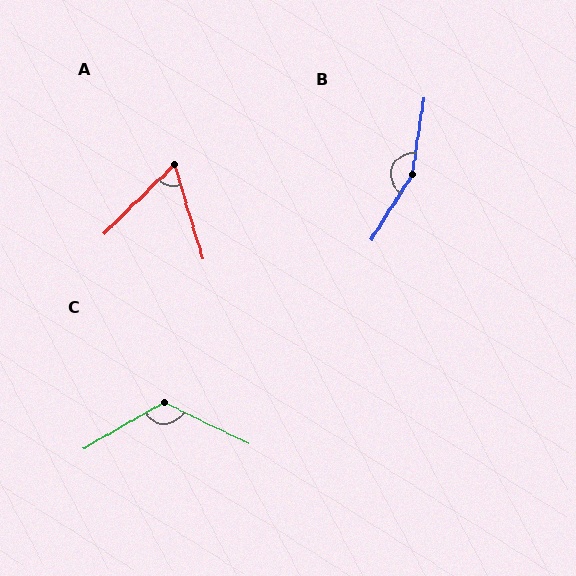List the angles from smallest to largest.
A (62°), C (124°), B (157°).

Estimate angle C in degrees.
Approximately 124 degrees.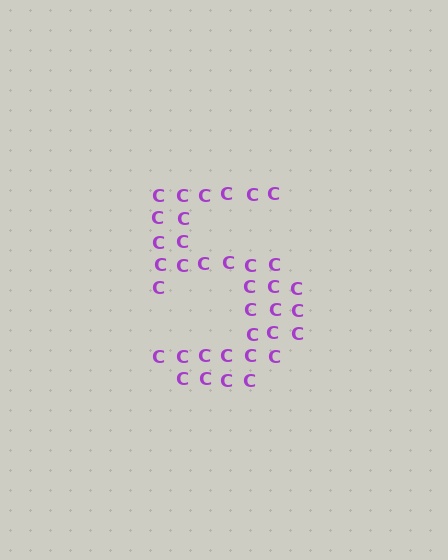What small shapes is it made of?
It is made of small letter C's.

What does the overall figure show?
The overall figure shows the digit 5.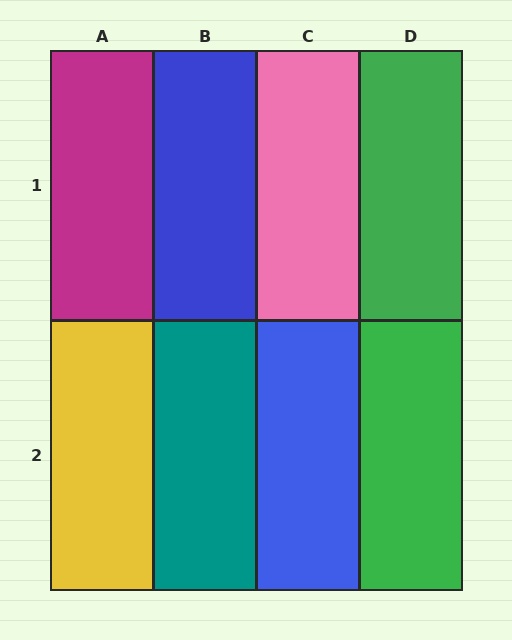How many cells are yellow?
1 cell is yellow.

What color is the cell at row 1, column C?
Pink.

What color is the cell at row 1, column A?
Magenta.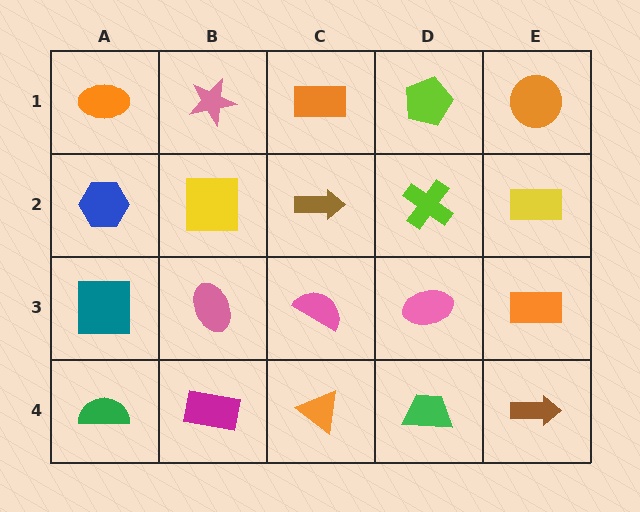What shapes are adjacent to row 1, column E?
A yellow rectangle (row 2, column E), a lime pentagon (row 1, column D).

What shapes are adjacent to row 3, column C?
A brown arrow (row 2, column C), an orange triangle (row 4, column C), a pink ellipse (row 3, column B), a pink ellipse (row 3, column D).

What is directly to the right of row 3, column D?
An orange rectangle.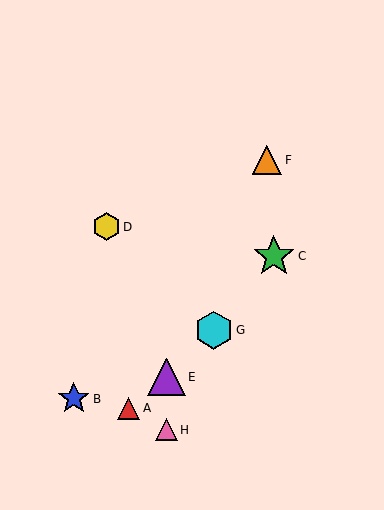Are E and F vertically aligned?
No, E is at x≈166 and F is at x≈267.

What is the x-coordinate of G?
Object G is at x≈214.